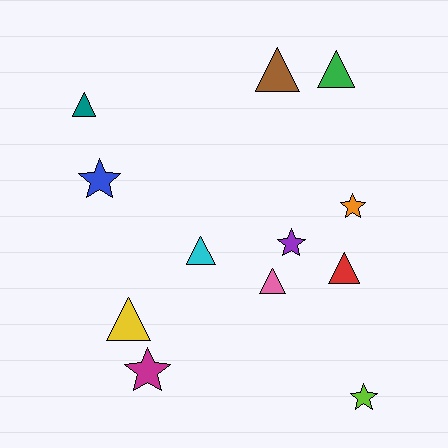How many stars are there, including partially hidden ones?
There are 5 stars.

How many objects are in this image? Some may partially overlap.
There are 12 objects.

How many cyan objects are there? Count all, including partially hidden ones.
There is 1 cyan object.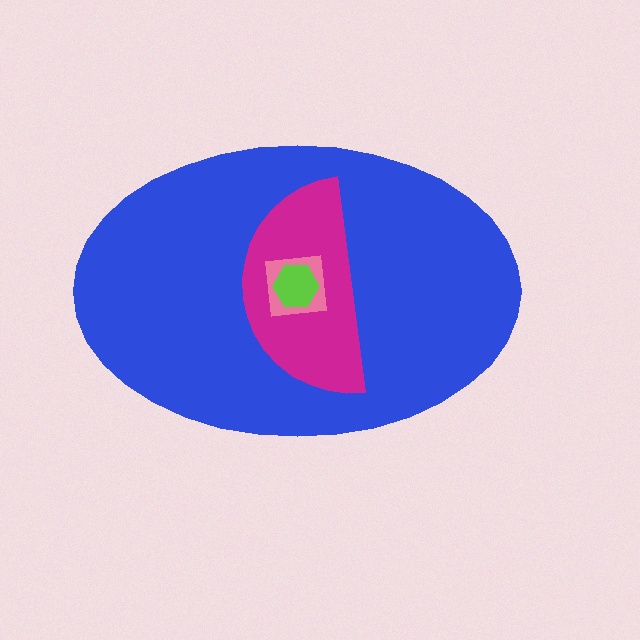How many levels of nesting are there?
4.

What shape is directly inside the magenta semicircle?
The pink square.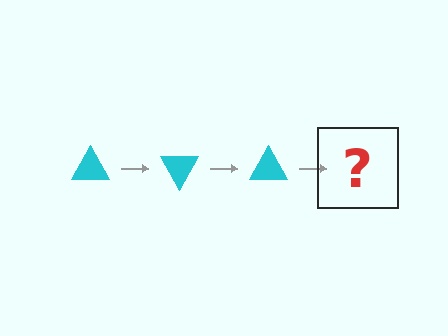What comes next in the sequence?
The next element should be a cyan triangle rotated 180 degrees.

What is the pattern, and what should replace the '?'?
The pattern is that the triangle rotates 60 degrees each step. The '?' should be a cyan triangle rotated 180 degrees.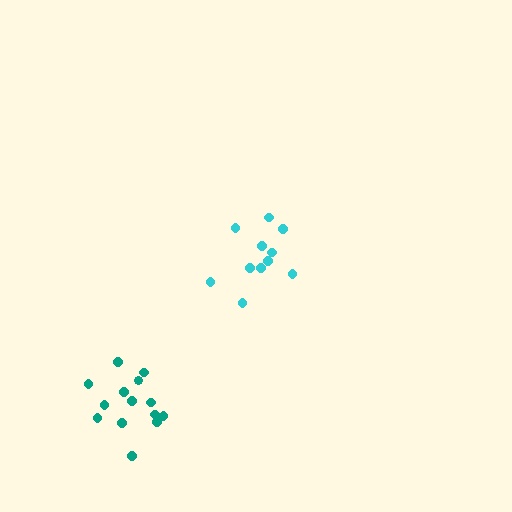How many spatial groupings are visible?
There are 2 spatial groupings.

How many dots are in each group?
Group 1: 14 dots, Group 2: 11 dots (25 total).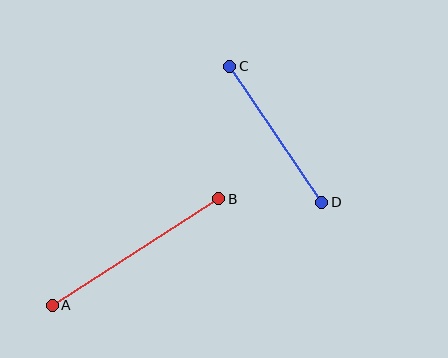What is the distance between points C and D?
The distance is approximately 164 pixels.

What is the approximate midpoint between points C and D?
The midpoint is at approximately (276, 134) pixels.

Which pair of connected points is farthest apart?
Points A and B are farthest apart.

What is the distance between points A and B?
The distance is approximately 198 pixels.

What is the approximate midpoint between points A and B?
The midpoint is at approximately (135, 252) pixels.